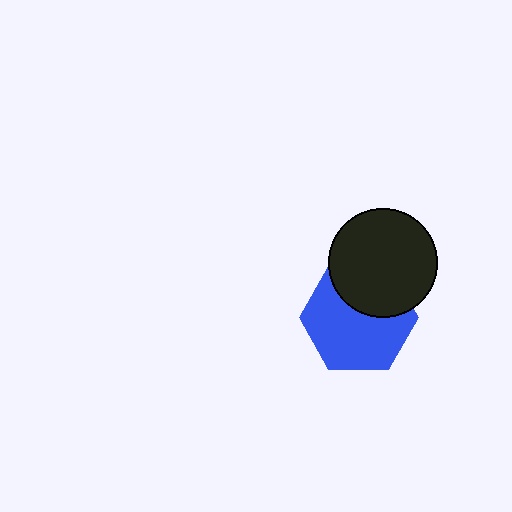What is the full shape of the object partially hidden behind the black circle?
The partially hidden object is a blue hexagon.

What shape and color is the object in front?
The object in front is a black circle.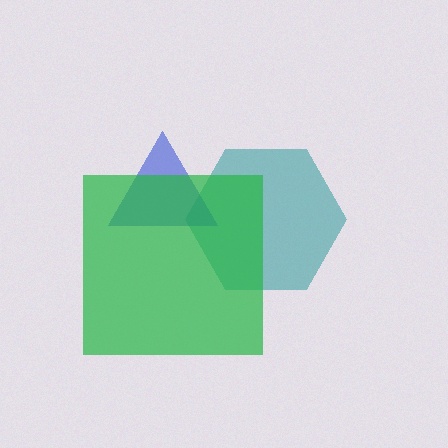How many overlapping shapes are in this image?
There are 3 overlapping shapes in the image.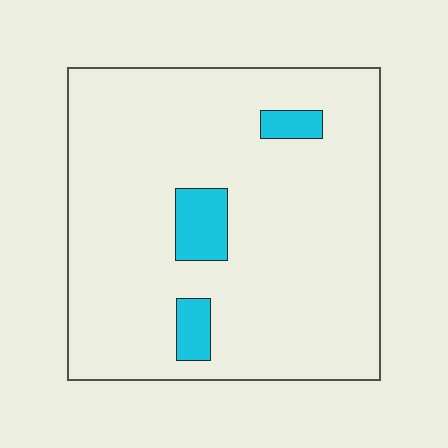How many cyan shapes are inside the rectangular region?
3.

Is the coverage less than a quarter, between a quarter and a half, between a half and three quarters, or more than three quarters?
Less than a quarter.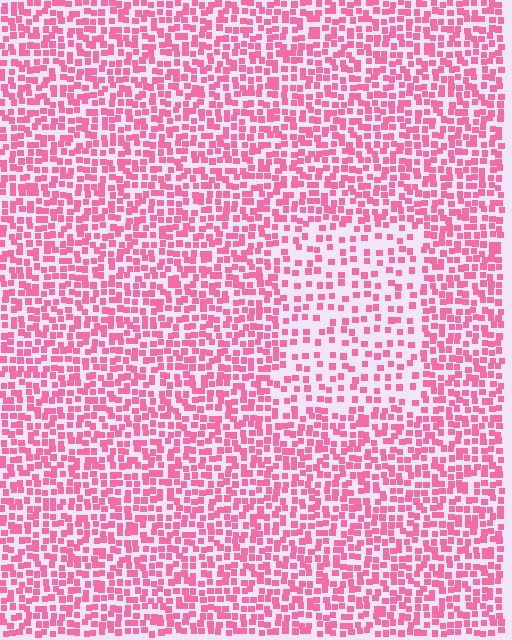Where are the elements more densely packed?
The elements are more densely packed outside the rectangle boundary.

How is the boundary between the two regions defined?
The boundary is defined by a change in element density (approximately 2.0x ratio). All elements are the same color, size, and shape.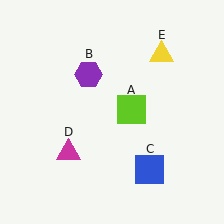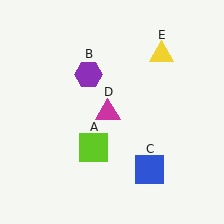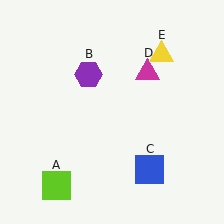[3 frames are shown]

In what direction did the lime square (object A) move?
The lime square (object A) moved down and to the left.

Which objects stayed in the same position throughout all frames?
Purple hexagon (object B) and blue square (object C) and yellow triangle (object E) remained stationary.